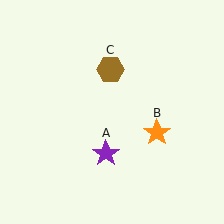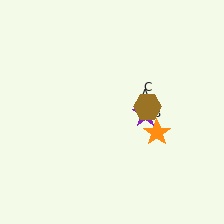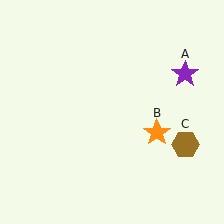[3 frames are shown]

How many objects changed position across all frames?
2 objects changed position: purple star (object A), brown hexagon (object C).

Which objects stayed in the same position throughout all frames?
Orange star (object B) remained stationary.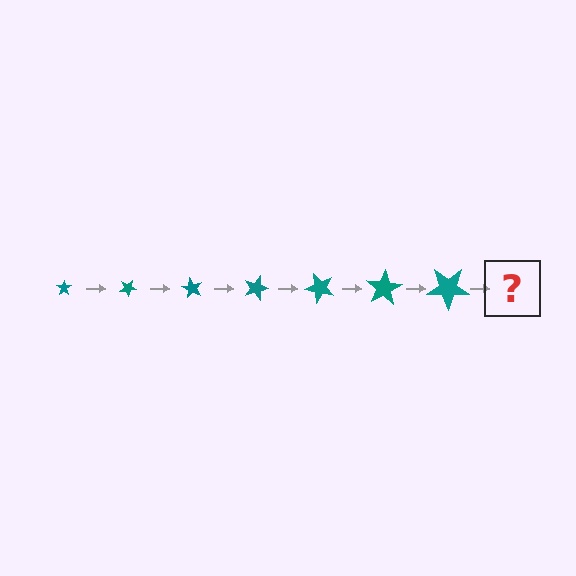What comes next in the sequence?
The next element should be a star, larger than the previous one and rotated 210 degrees from the start.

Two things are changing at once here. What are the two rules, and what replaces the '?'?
The two rules are that the star grows larger each step and it rotates 30 degrees each step. The '?' should be a star, larger than the previous one and rotated 210 degrees from the start.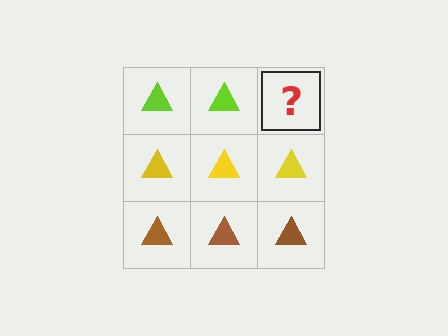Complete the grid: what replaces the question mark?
The question mark should be replaced with a lime triangle.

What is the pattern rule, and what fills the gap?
The rule is that each row has a consistent color. The gap should be filled with a lime triangle.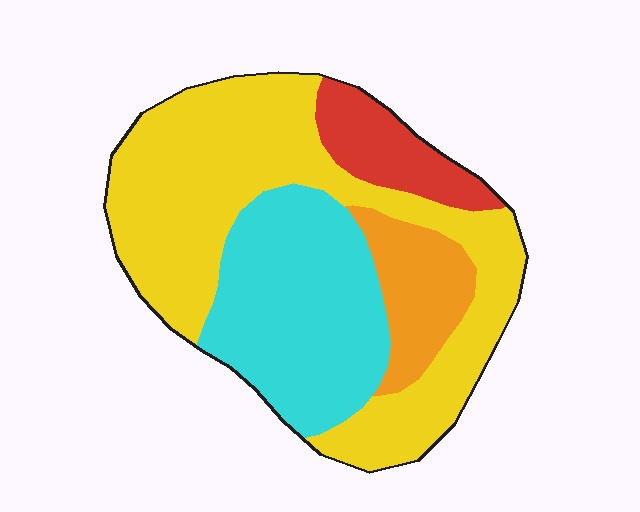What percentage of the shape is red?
Red takes up less than a sixth of the shape.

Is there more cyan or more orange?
Cyan.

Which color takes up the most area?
Yellow, at roughly 50%.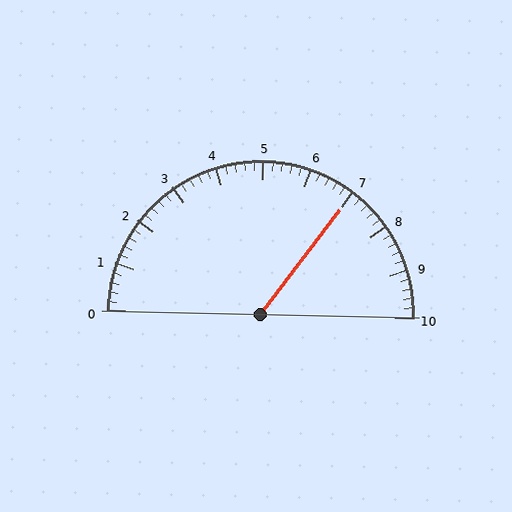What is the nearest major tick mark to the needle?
The nearest major tick mark is 7.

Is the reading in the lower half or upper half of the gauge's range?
The reading is in the upper half of the range (0 to 10).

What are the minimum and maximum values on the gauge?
The gauge ranges from 0 to 10.